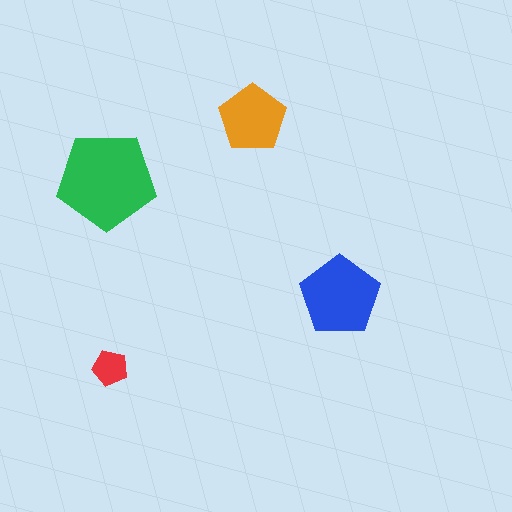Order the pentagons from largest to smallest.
the green one, the blue one, the orange one, the red one.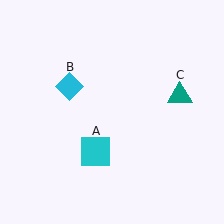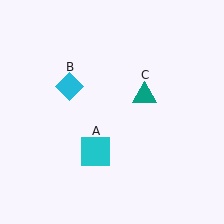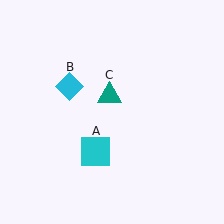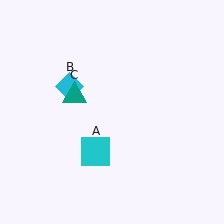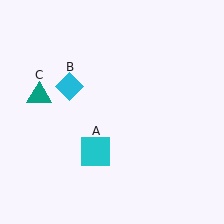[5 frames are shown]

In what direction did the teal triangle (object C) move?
The teal triangle (object C) moved left.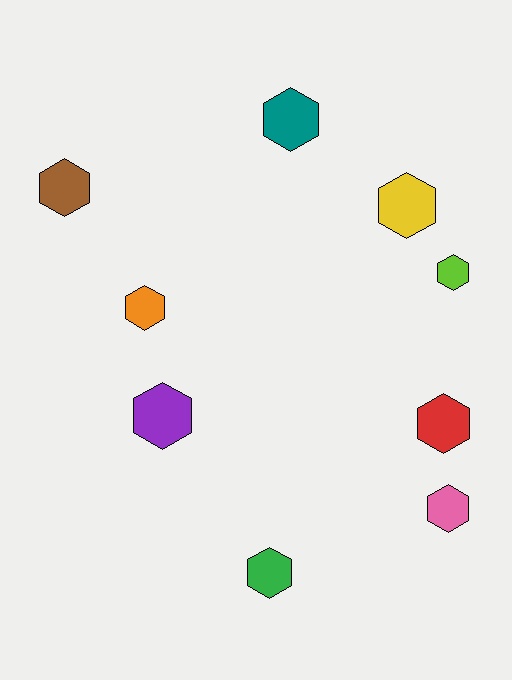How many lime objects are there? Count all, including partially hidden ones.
There is 1 lime object.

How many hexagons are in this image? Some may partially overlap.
There are 9 hexagons.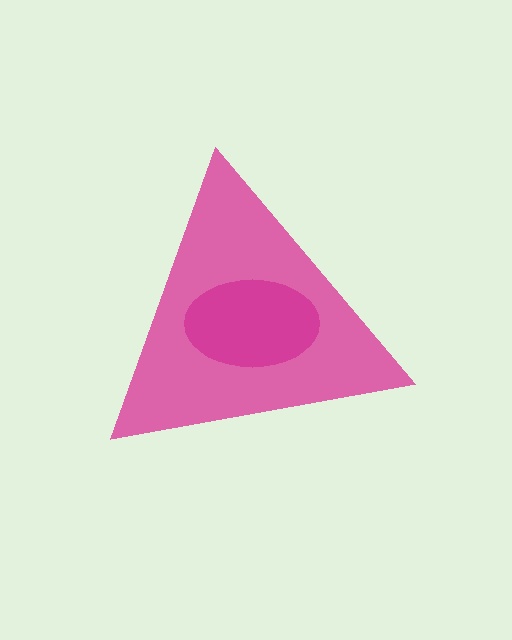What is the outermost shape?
The pink triangle.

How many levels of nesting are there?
2.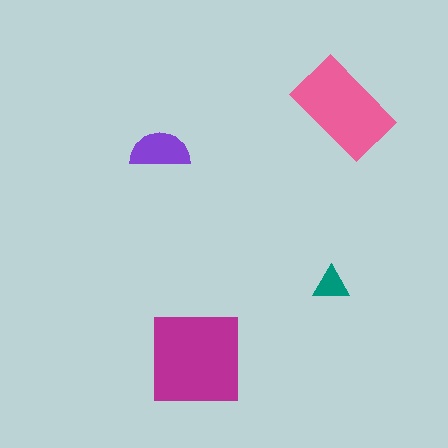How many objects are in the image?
There are 4 objects in the image.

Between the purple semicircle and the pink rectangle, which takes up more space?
The pink rectangle.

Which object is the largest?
The magenta square.